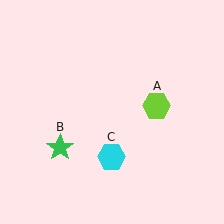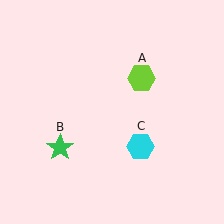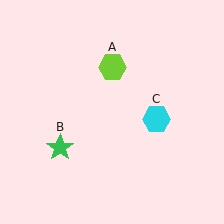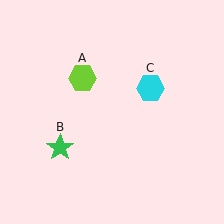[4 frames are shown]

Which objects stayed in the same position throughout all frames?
Green star (object B) remained stationary.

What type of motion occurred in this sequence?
The lime hexagon (object A), cyan hexagon (object C) rotated counterclockwise around the center of the scene.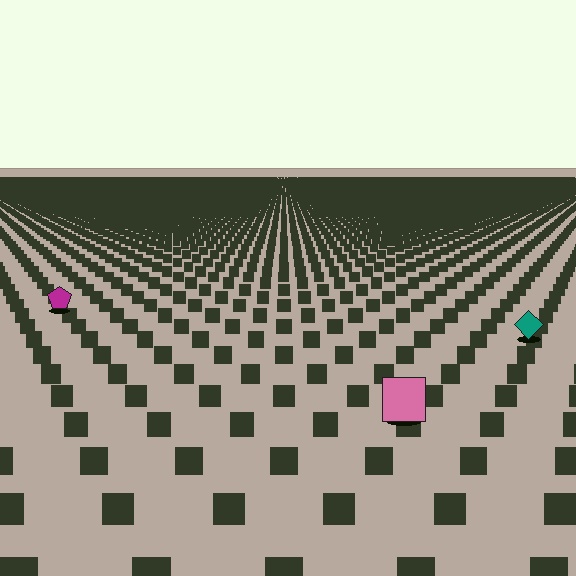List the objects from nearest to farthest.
From nearest to farthest: the pink square, the teal diamond, the magenta pentagon.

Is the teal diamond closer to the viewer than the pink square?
No. The pink square is closer — you can tell from the texture gradient: the ground texture is coarser near it.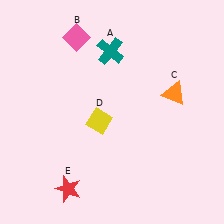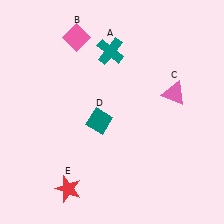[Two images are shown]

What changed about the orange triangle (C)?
In Image 1, C is orange. In Image 2, it changed to pink.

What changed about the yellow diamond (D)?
In Image 1, D is yellow. In Image 2, it changed to teal.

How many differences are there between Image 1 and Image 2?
There are 2 differences between the two images.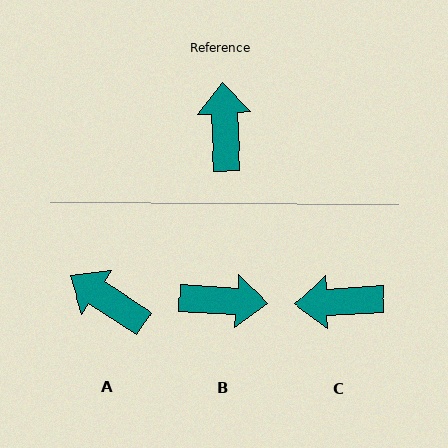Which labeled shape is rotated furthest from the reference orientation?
B, about 96 degrees away.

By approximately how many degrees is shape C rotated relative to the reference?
Approximately 90 degrees counter-clockwise.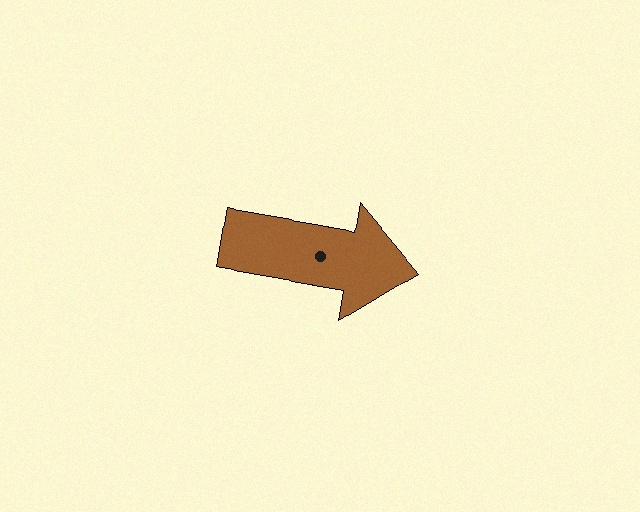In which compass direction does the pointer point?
East.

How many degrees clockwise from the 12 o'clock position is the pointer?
Approximately 100 degrees.